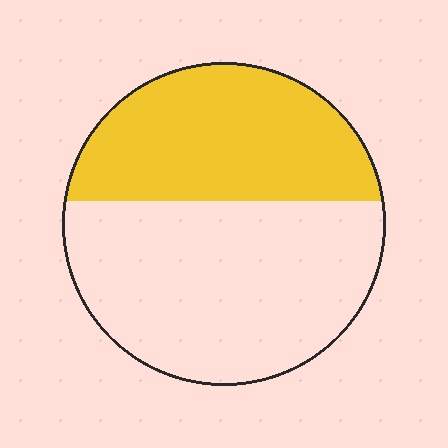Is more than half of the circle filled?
No.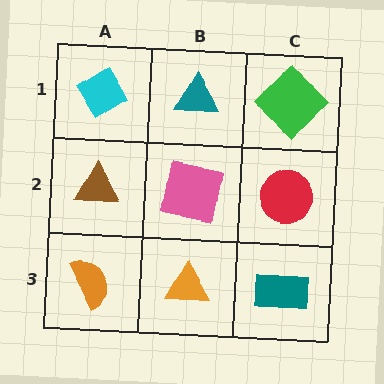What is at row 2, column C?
A red circle.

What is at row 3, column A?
An orange semicircle.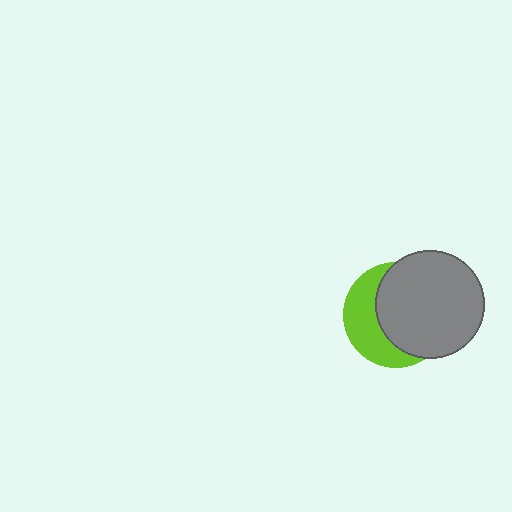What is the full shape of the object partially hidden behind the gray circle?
The partially hidden object is a lime circle.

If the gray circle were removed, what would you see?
You would see the complete lime circle.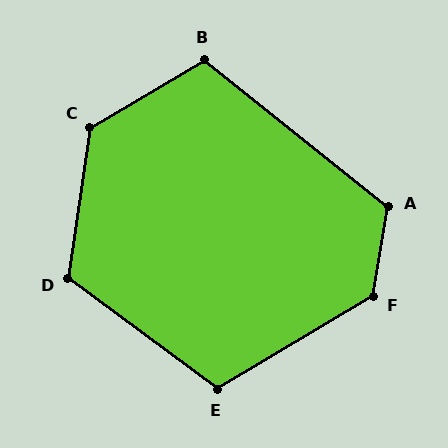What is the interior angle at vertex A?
Approximately 119 degrees (obtuse).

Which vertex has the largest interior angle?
F, at approximately 131 degrees.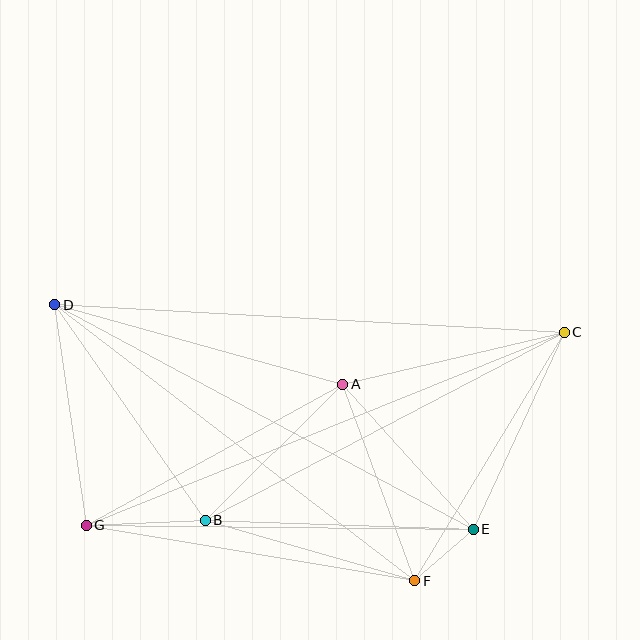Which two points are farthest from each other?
Points C and G are farthest from each other.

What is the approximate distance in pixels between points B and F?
The distance between B and F is approximately 218 pixels.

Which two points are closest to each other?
Points E and F are closest to each other.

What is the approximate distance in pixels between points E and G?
The distance between E and G is approximately 387 pixels.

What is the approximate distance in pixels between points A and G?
The distance between A and G is approximately 292 pixels.